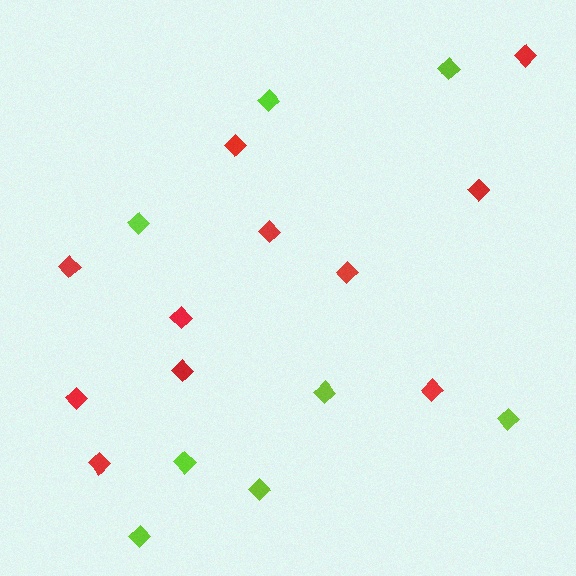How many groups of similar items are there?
There are 2 groups: one group of lime diamonds (8) and one group of red diamonds (11).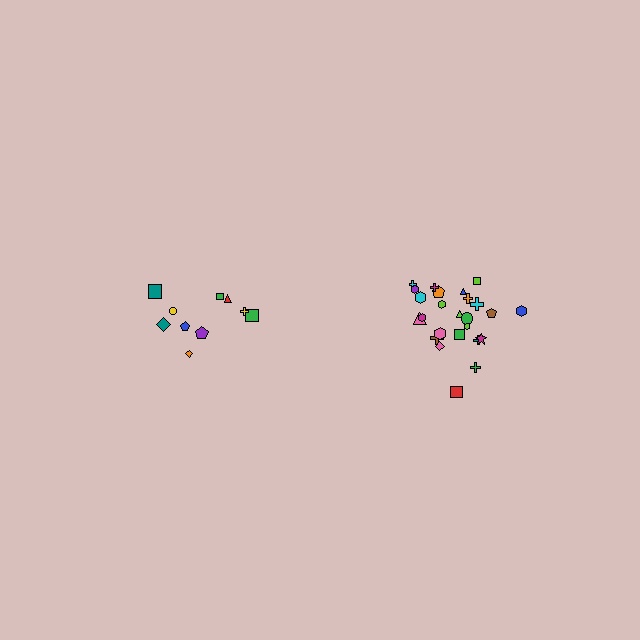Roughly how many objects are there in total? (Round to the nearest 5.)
Roughly 35 objects in total.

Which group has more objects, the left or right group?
The right group.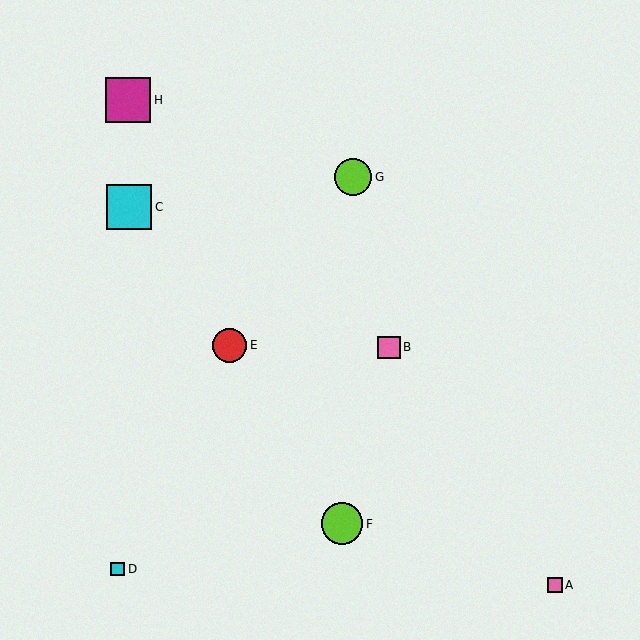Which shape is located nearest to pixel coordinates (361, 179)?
The lime circle (labeled G) at (353, 177) is nearest to that location.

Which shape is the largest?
The magenta square (labeled H) is the largest.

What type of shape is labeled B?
Shape B is a pink square.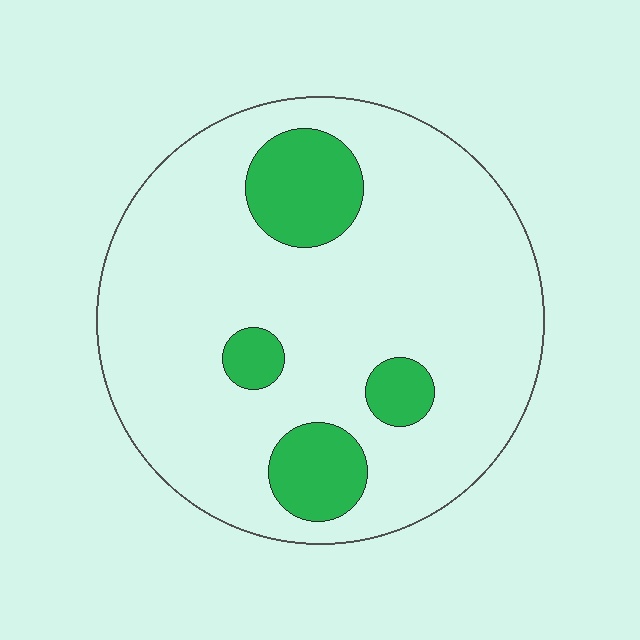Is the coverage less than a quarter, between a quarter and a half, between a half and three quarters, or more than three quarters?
Less than a quarter.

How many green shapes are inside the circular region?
4.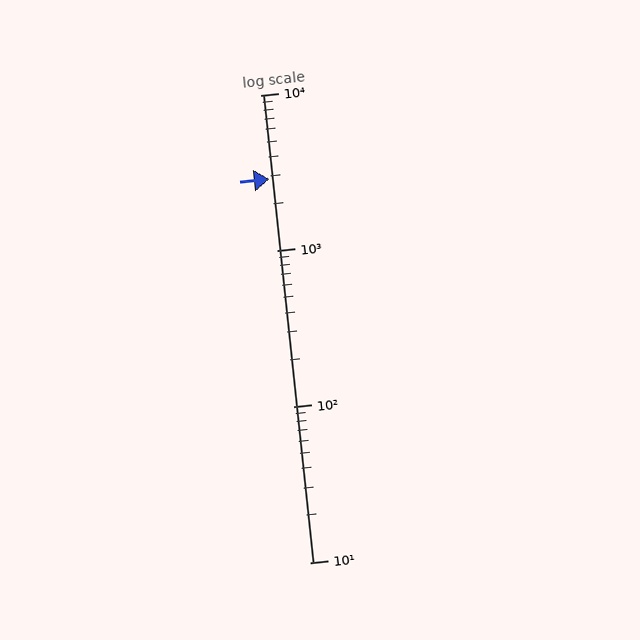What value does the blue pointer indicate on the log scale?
The pointer indicates approximately 2900.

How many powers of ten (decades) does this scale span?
The scale spans 3 decades, from 10 to 10000.